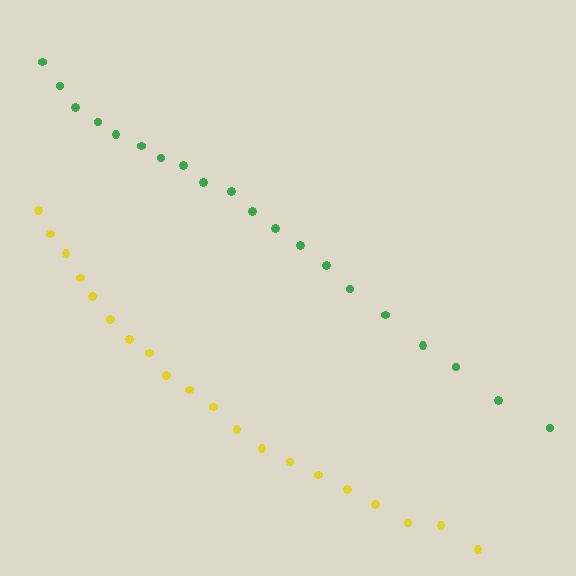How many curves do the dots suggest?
There are 2 distinct paths.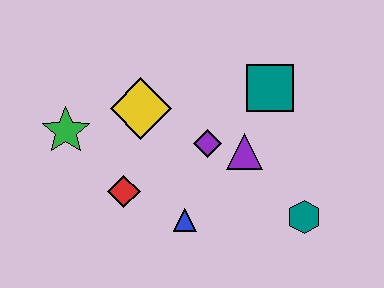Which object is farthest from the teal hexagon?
The green star is farthest from the teal hexagon.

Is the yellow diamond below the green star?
No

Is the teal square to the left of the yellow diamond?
No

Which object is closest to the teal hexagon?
The purple triangle is closest to the teal hexagon.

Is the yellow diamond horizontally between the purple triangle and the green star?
Yes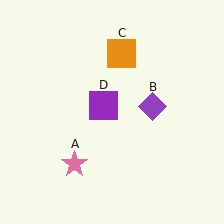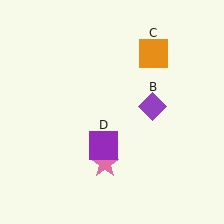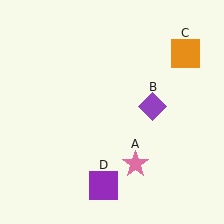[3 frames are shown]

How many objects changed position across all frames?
3 objects changed position: pink star (object A), orange square (object C), purple square (object D).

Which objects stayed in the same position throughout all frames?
Purple diamond (object B) remained stationary.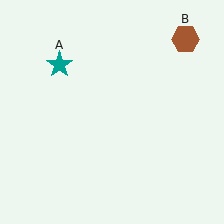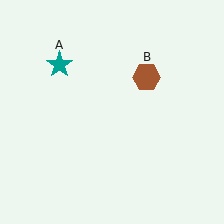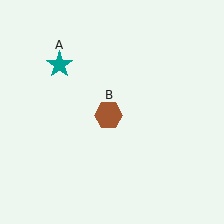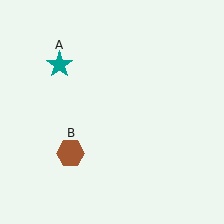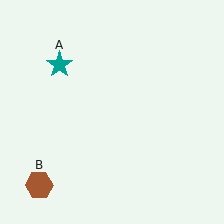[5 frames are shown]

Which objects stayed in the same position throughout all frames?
Teal star (object A) remained stationary.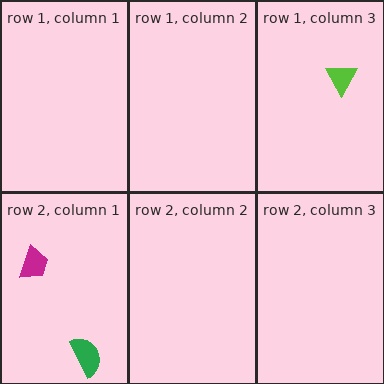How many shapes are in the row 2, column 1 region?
2.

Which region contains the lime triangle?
The row 1, column 3 region.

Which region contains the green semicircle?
The row 2, column 1 region.